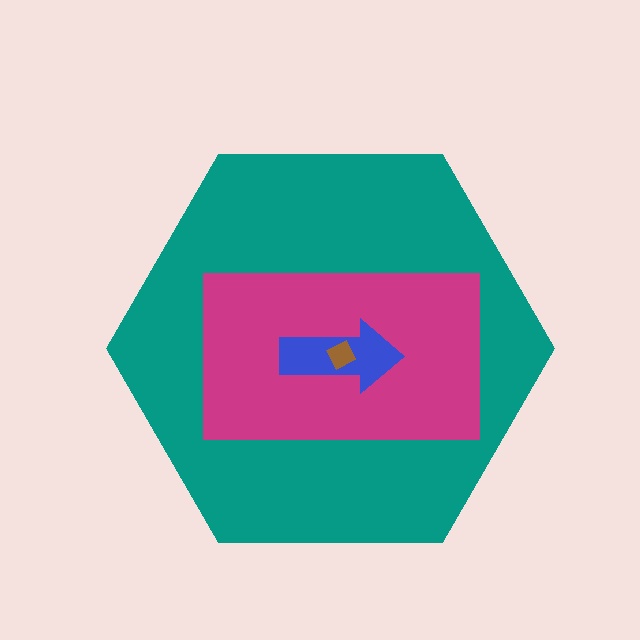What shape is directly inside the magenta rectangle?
The blue arrow.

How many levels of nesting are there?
4.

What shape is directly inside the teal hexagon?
The magenta rectangle.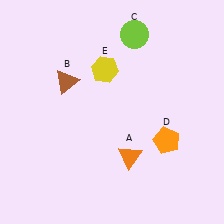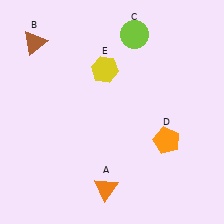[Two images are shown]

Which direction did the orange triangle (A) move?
The orange triangle (A) moved down.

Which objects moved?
The objects that moved are: the orange triangle (A), the brown triangle (B).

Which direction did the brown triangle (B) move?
The brown triangle (B) moved up.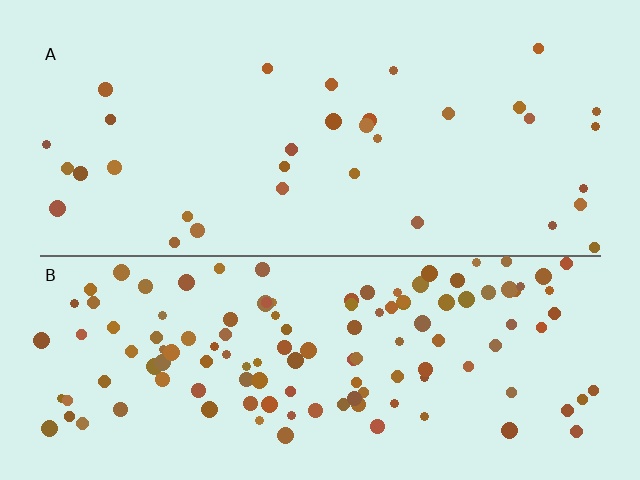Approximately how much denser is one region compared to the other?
Approximately 3.8× — region B over region A.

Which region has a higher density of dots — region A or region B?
B (the bottom).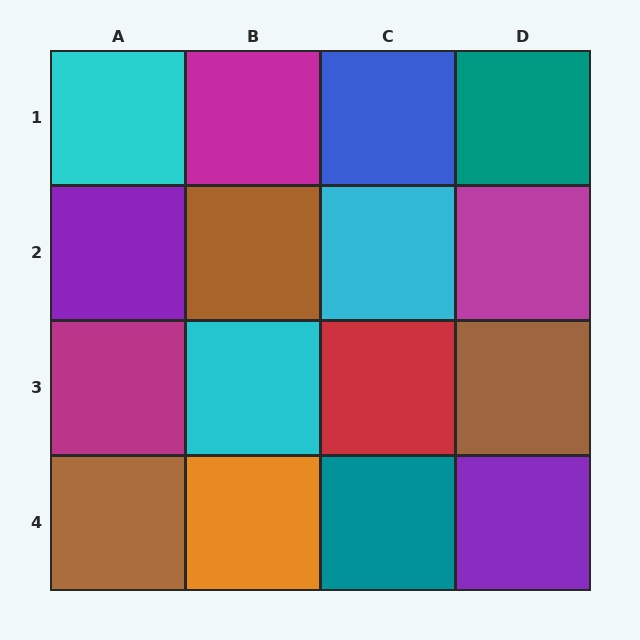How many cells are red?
1 cell is red.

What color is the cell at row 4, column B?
Orange.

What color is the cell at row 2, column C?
Cyan.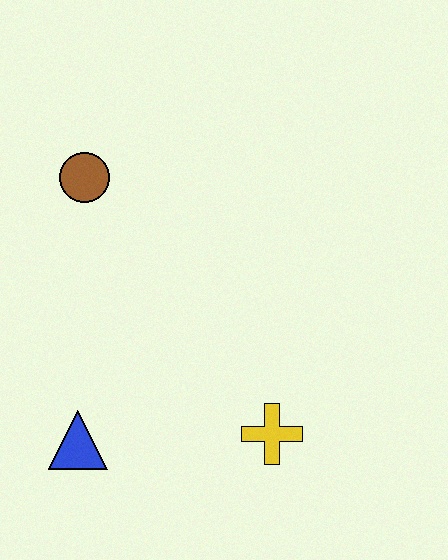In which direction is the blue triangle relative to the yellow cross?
The blue triangle is to the left of the yellow cross.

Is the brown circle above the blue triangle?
Yes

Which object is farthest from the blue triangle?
The brown circle is farthest from the blue triangle.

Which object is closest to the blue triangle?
The yellow cross is closest to the blue triangle.